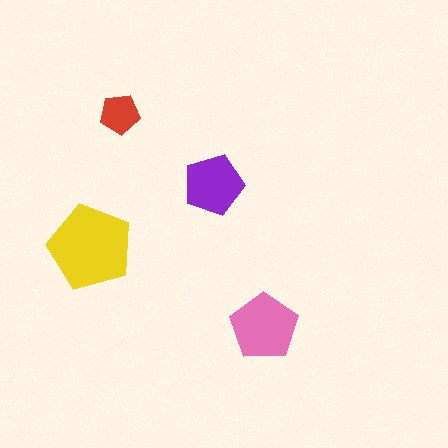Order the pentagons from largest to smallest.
the yellow one, the pink one, the purple one, the red one.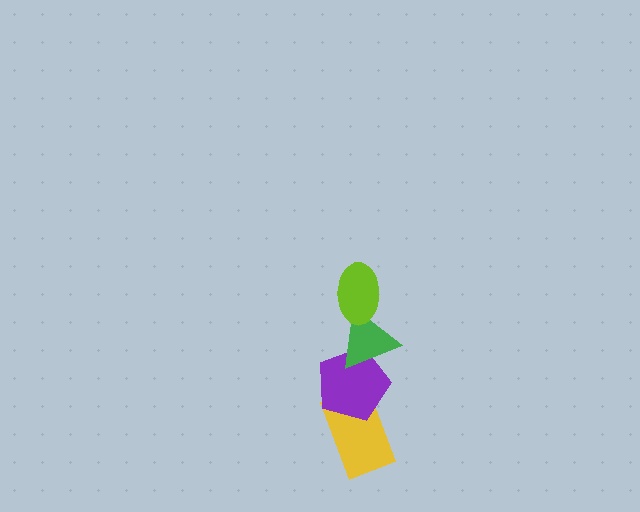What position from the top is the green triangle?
The green triangle is 2nd from the top.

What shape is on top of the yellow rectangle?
The purple pentagon is on top of the yellow rectangle.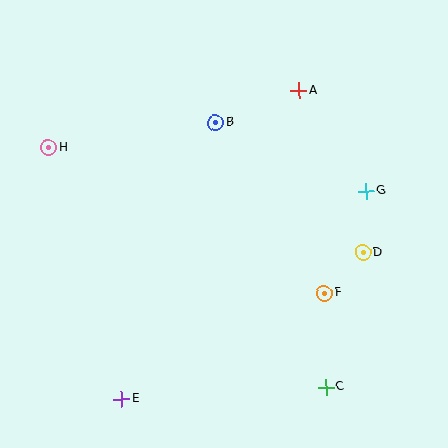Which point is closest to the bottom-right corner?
Point C is closest to the bottom-right corner.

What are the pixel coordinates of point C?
Point C is at (326, 387).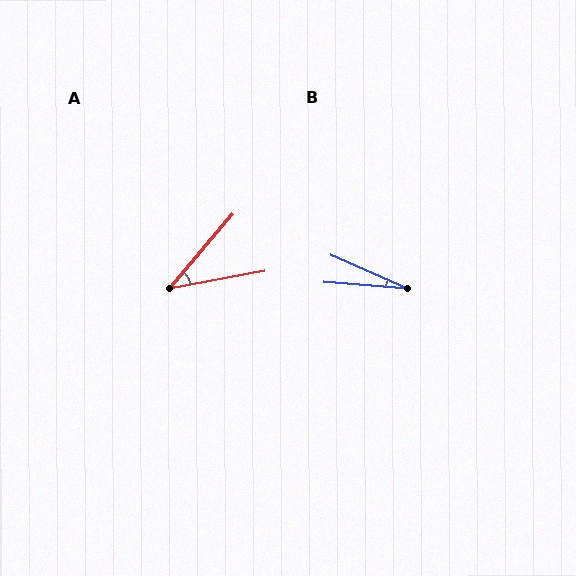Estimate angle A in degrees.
Approximately 39 degrees.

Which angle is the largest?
A, at approximately 39 degrees.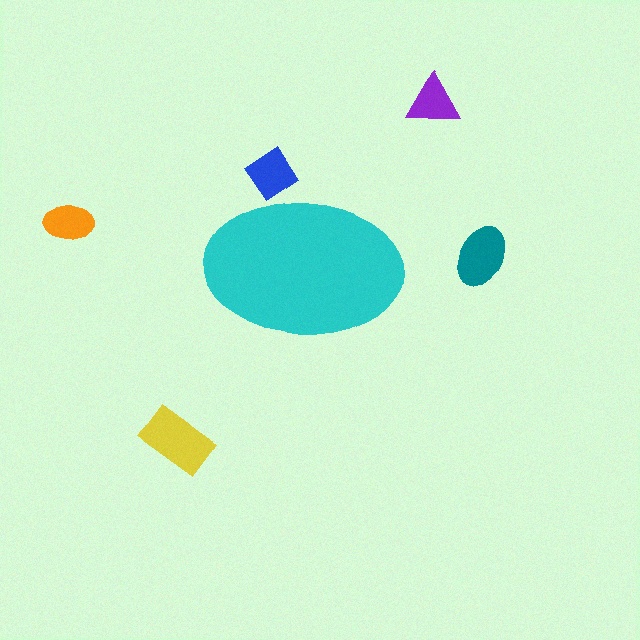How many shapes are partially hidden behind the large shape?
1 shape is partially hidden.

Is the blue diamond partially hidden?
Yes, the blue diamond is partially hidden behind the cyan ellipse.